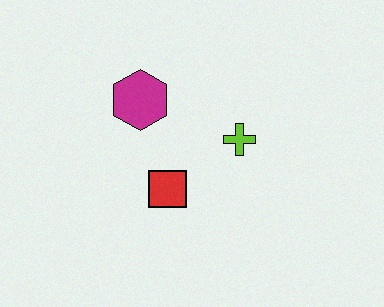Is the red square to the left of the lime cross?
Yes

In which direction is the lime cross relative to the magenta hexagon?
The lime cross is to the right of the magenta hexagon.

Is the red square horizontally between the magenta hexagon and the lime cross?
Yes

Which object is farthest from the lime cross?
The magenta hexagon is farthest from the lime cross.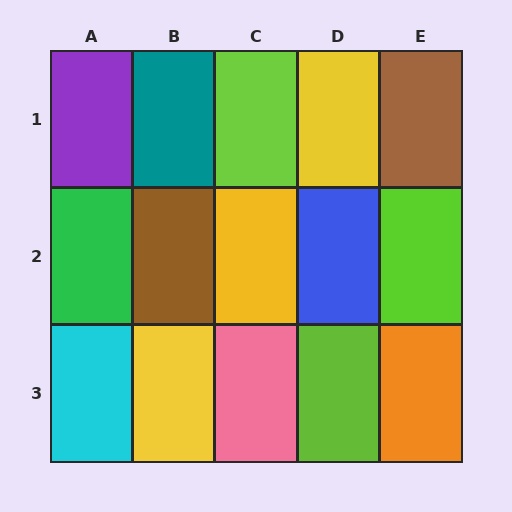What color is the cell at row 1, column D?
Yellow.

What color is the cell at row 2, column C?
Yellow.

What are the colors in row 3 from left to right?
Cyan, yellow, pink, lime, orange.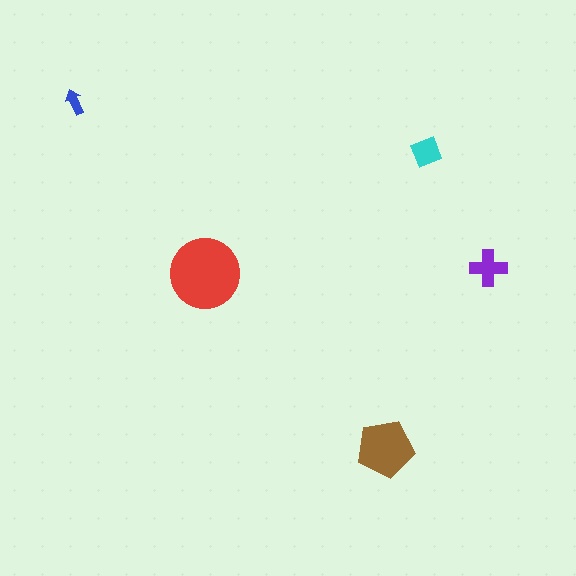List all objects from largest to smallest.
The red circle, the brown pentagon, the purple cross, the cyan diamond, the blue arrow.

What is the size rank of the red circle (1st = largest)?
1st.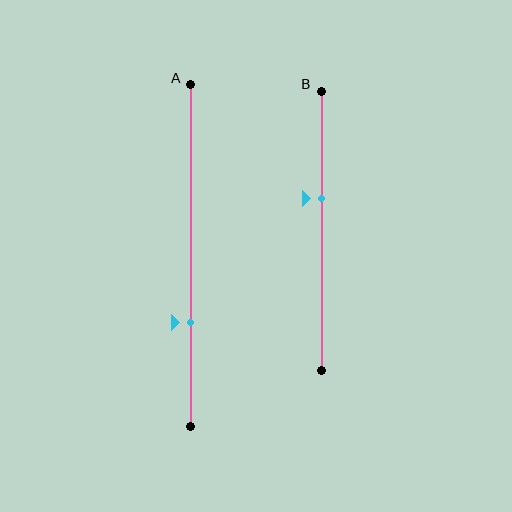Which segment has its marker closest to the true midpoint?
Segment B has its marker closest to the true midpoint.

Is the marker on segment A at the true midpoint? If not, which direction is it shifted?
No, the marker on segment A is shifted downward by about 19% of the segment length.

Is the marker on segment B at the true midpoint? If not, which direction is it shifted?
No, the marker on segment B is shifted upward by about 12% of the segment length.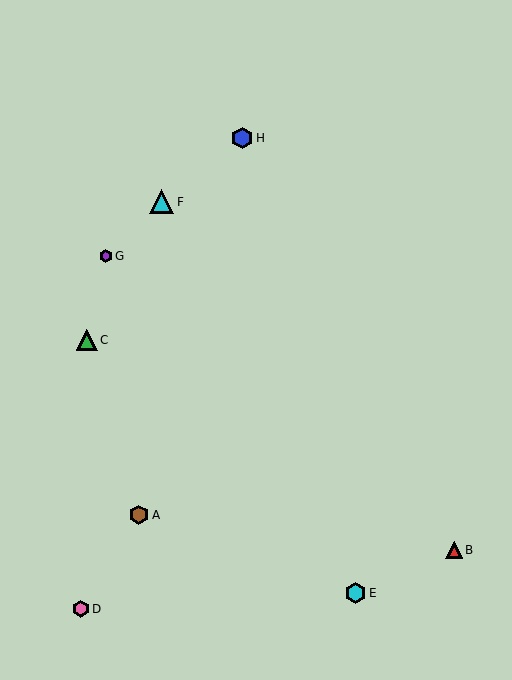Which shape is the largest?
The cyan triangle (labeled F) is the largest.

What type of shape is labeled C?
Shape C is a green triangle.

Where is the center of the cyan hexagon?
The center of the cyan hexagon is at (355, 593).